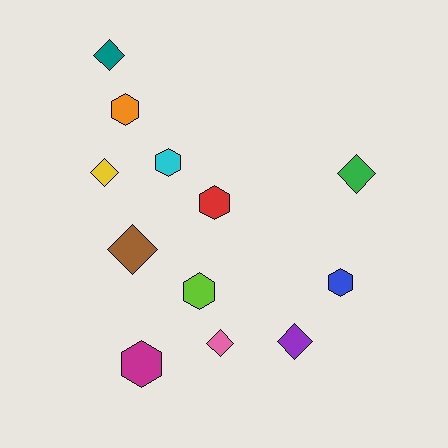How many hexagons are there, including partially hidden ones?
There are 6 hexagons.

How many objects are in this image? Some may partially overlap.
There are 12 objects.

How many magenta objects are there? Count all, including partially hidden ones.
There is 1 magenta object.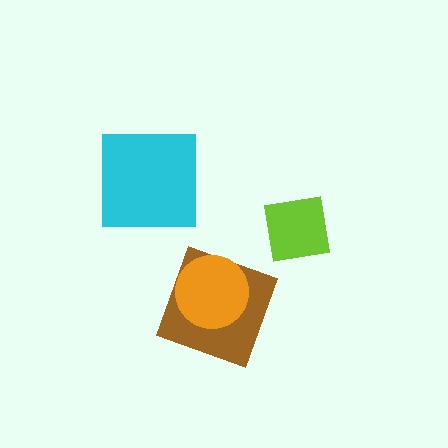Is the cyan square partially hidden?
No, no other shape covers it.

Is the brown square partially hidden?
Yes, it is partially covered by another shape.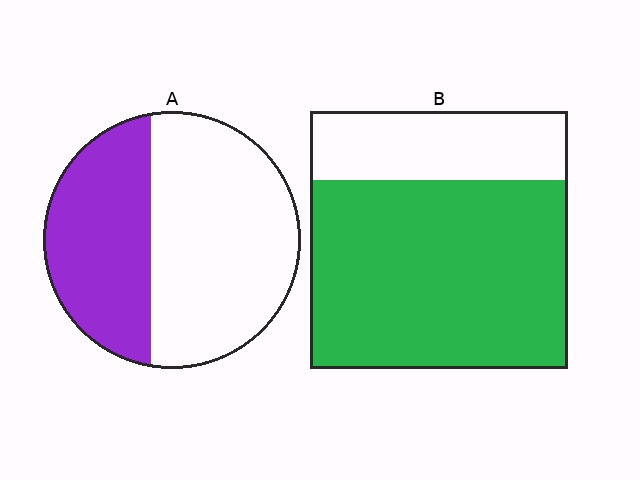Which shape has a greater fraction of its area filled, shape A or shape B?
Shape B.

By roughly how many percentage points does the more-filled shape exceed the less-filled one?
By roughly 35 percentage points (B over A).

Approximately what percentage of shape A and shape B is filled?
A is approximately 40% and B is approximately 75%.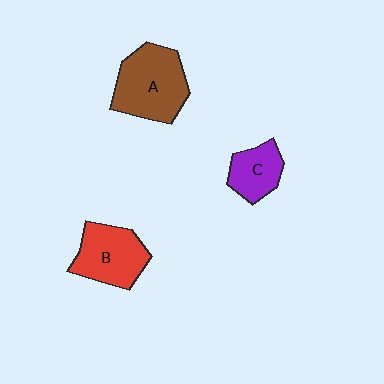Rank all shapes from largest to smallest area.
From largest to smallest: A (brown), B (red), C (purple).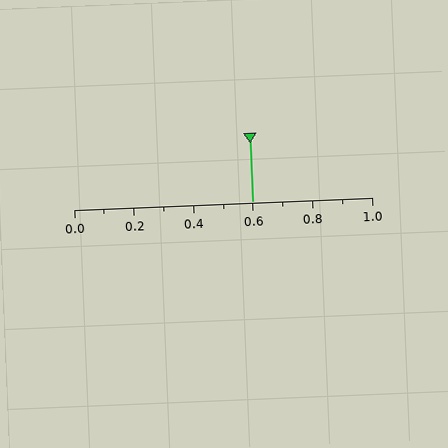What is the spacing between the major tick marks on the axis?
The major ticks are spaced 0.2 apart.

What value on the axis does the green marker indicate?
The marker indicates approximately 0.6.